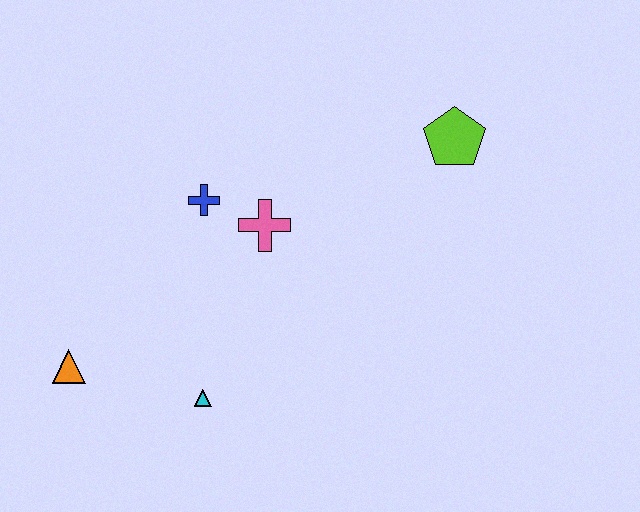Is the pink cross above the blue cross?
No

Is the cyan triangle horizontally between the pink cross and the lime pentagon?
No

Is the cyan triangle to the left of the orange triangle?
No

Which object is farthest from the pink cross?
The orange triangle is farthest from the pink cross.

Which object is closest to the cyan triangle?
The orange triangle is closest to the cyan triangle.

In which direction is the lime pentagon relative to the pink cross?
The lime pentagon is to the right of the pink cross.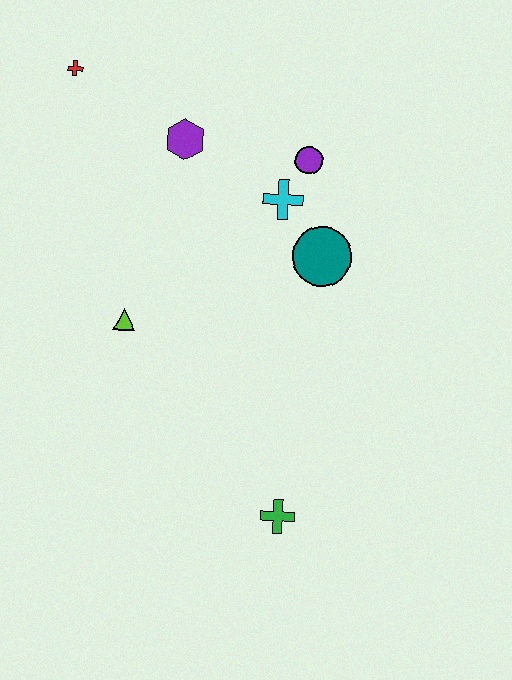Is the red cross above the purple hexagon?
Yes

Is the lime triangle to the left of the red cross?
No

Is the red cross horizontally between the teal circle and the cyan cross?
No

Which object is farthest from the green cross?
The red cross is farthest from the green cross.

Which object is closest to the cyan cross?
The purple circle is closest to the cyan cross.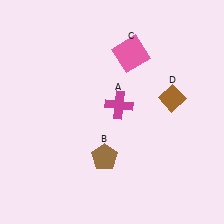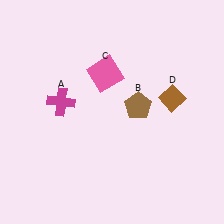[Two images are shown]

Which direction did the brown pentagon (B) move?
The brown pentagon (B) moved up.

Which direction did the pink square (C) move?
The pink square (C) moved left.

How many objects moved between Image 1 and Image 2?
3 objects moved between the two images.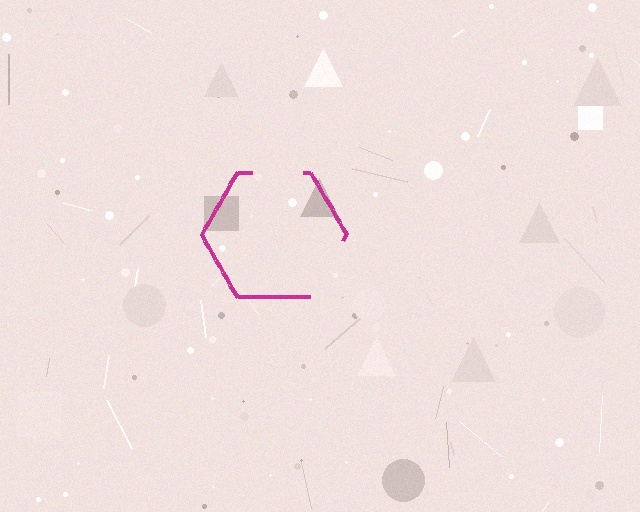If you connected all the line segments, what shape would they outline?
They would outline a hexagon.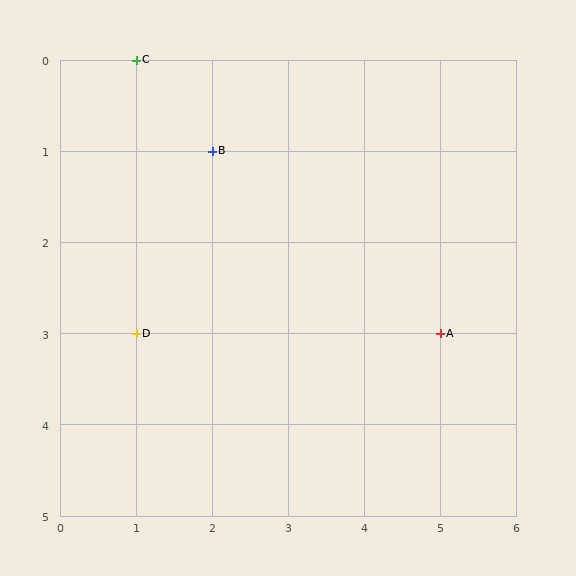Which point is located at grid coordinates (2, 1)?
Point B is at (2, 1).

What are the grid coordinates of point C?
Point C is at grid coordinates (1, 0).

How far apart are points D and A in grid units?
Points D and A are 4 columns apart.